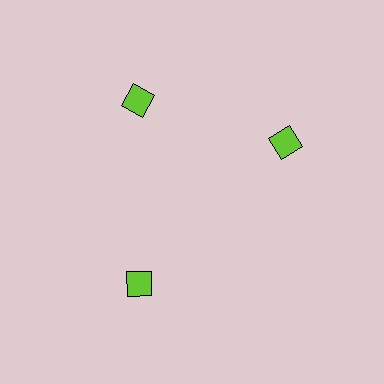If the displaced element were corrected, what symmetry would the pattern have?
It would have 3-fold rotational symmetry — the pattern would map onto itself every 120 degrees.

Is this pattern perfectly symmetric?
No. The 3 lime squares are arranged in a ring, but one element near the 3 o'clock position is rotated out of alignment along the ring, breaking the 3-fold rotational symmetry.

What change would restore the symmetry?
The symmetry would be restored by rotating it back into even spacing with its neighbors so that all 3 squares sit at equal angles and equal distance from the center.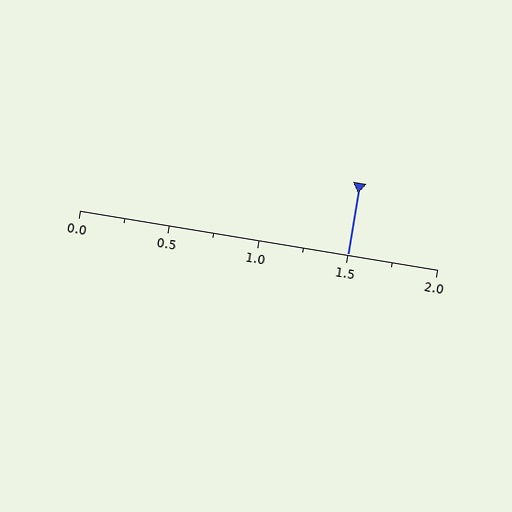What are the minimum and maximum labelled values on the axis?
The axis runs from 0.0 to 2.0.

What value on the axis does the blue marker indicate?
The marker indicates approximately 1.5.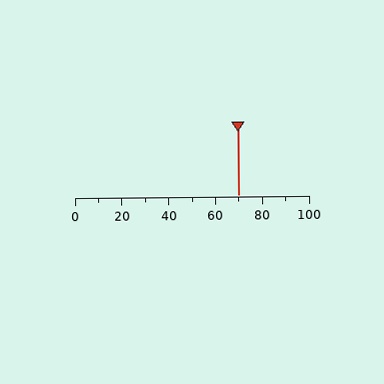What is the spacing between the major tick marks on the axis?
The major ticks are spaced 20 apart.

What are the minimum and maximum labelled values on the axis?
The axis runs from 0 to 100.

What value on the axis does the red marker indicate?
The marker indicates approximately 70.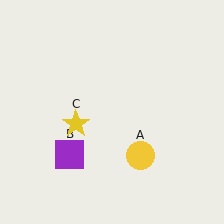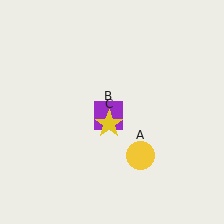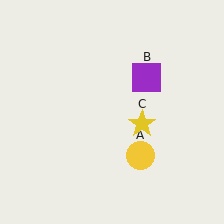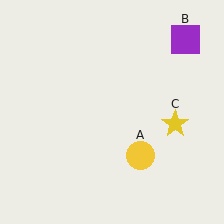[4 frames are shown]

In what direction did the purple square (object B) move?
The purple square (object B) moved up and to the right.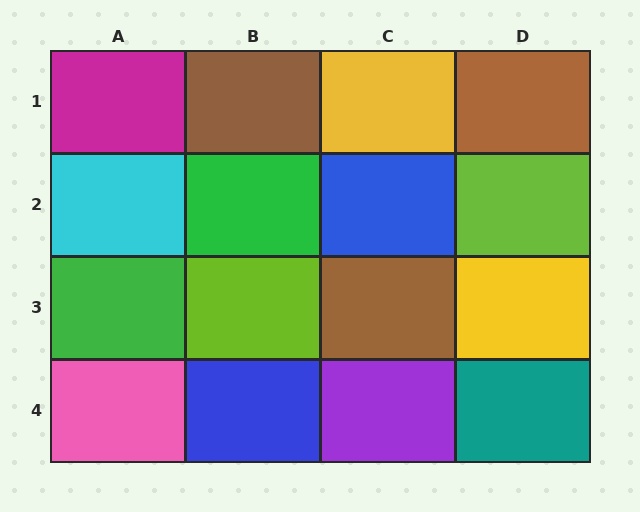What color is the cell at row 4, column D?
Teal.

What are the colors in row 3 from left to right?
Green, lime, brown, yellow.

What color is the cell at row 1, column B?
Brown.